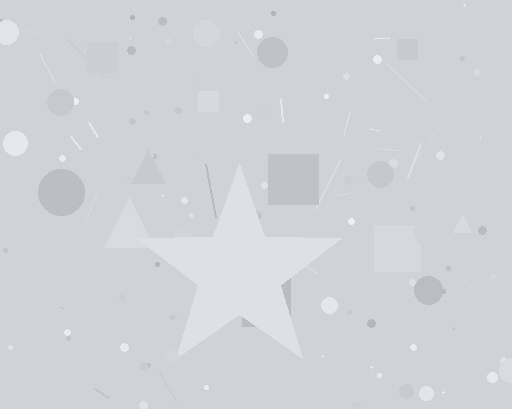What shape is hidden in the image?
A star is hidden in the image.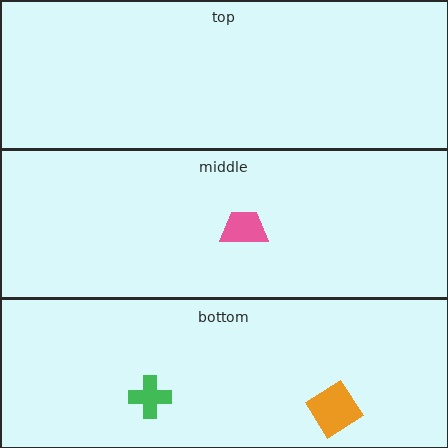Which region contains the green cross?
The bottom region.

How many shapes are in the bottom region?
2.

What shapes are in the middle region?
The pink trapezoid.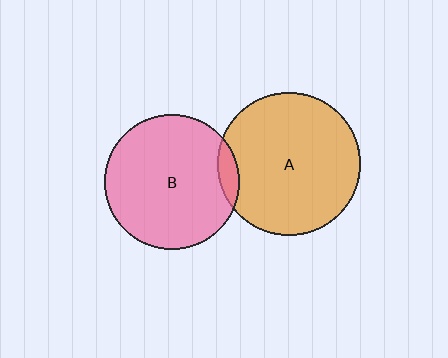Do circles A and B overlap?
Yes.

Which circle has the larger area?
Circle A (orange).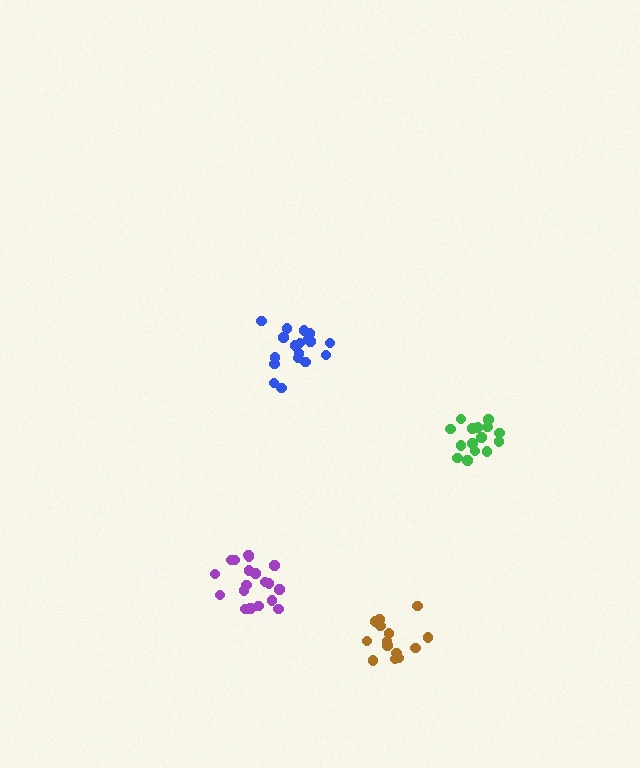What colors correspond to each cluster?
The clusters are colored: brown, purple, blue, green.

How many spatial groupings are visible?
There are 4 spatial groupings.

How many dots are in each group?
Group 1: 14 dots, Group 2: 19 dots, Group 3: 18 dots, Group 4: 15 dots (66 total).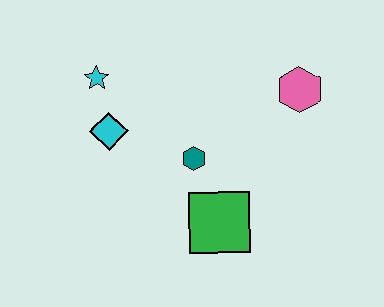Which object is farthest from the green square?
The cyan star is farthest from the green square.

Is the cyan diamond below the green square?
No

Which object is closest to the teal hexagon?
The green square is closest to the teal hexagon.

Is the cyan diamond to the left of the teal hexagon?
Yes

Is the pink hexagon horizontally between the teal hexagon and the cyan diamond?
No